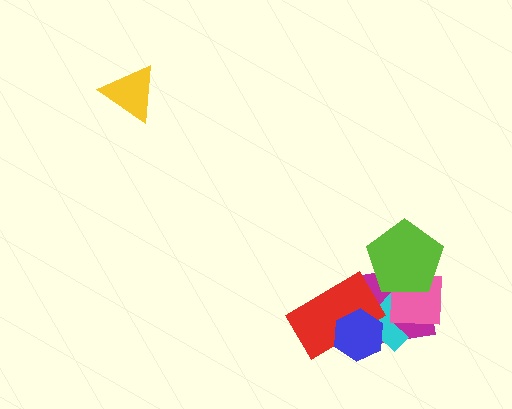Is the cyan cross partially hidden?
Yes, it is partially covered by another shape.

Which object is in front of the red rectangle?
The blue hexagon is in front of the red rectangle.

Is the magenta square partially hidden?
Yes, it is partially covered by another shape.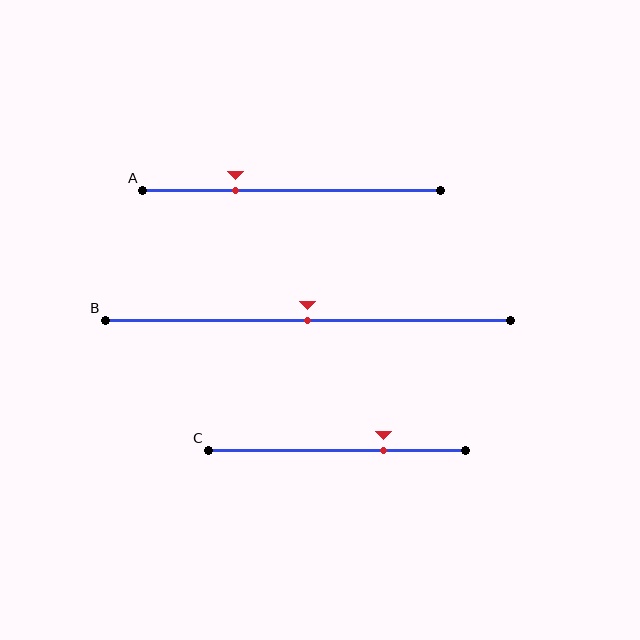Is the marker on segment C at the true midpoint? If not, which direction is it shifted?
No, the marker on segment C is shifted to the right by about 18% of the segment length.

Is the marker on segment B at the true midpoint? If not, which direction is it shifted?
Yes, the marker on segment B is at the true midpoint.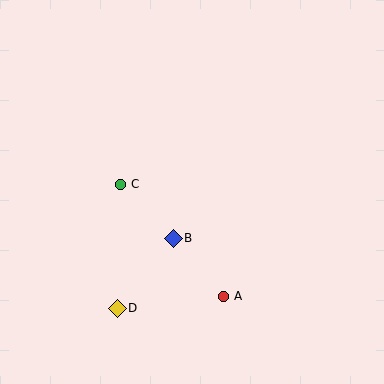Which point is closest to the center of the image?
Point B at (173, 238) is closest to the center.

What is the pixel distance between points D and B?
The distance between D and B is 90 pixels.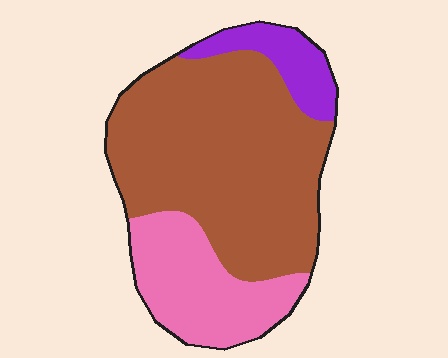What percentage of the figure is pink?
Pink covers roughly 25% of the figure.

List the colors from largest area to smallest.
From largest to smallest: brown, pink, purple.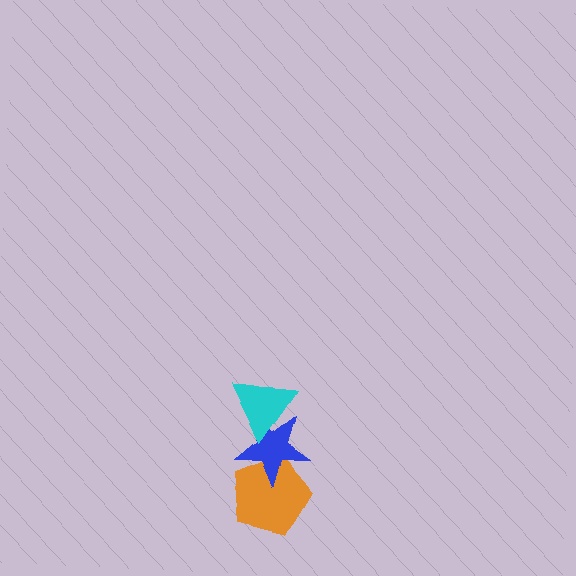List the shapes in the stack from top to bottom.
From top to bottom: the cyan triangle, the blue star, the orange pentagon.